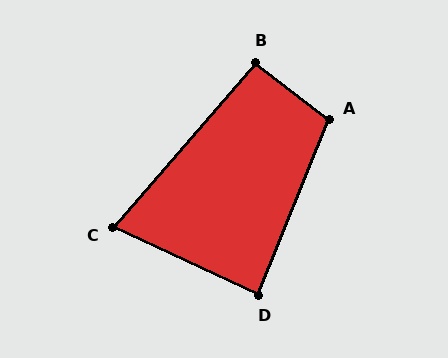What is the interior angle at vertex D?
Approximately 87 degrees (approximately right).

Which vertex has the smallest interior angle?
C, at approximately 74 degrees.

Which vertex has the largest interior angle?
A, at approximately 106 degrees.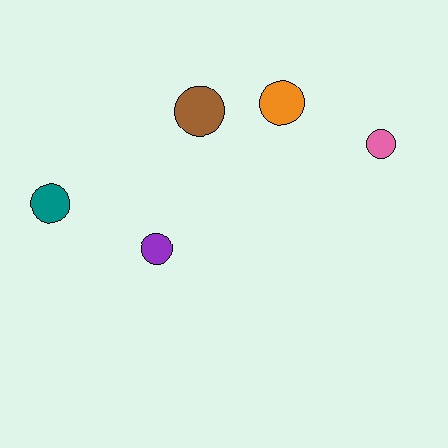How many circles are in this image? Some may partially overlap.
There are 5 circles.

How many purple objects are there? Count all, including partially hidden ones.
There is 1 purple object.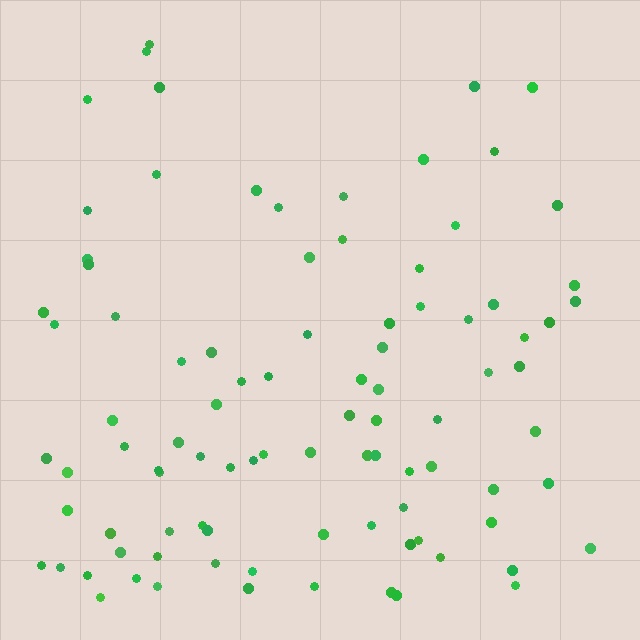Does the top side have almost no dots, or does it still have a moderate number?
Still a moderate number, just noticeably fewer than the bottom.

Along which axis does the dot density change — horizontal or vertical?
Vertical.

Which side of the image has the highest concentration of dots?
The bottom.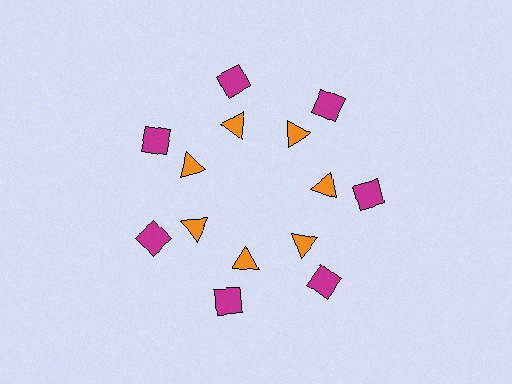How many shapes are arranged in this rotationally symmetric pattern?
There are 14 shapes, arranged in 7 groups of 2.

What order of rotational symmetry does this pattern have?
This pattern has 7-fold rotational symmetry.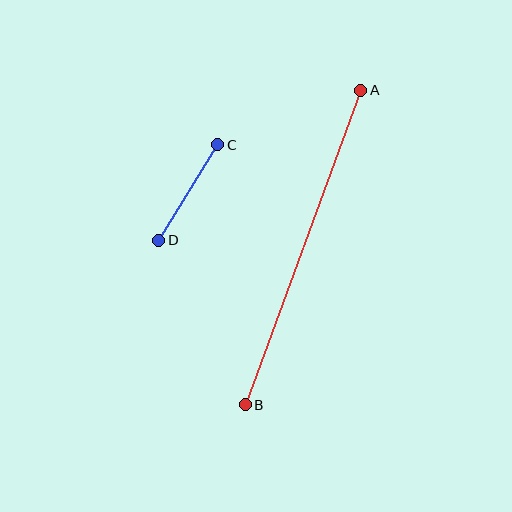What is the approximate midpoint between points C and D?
The midpoint is at approximately (188, 192) pixels.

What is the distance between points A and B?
The distance is approximately 335 pixels.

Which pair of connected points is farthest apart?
Points A and B are farthest apart.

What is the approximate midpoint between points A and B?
The midpoint is at approximately (303, 247) pixels.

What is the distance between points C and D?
The distance is approximately 112 pixels.